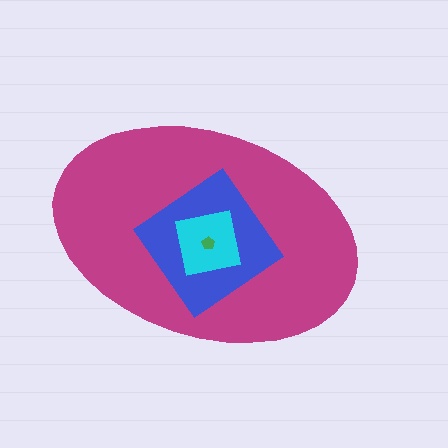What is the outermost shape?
The magenta ellipse.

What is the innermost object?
The green pentagon.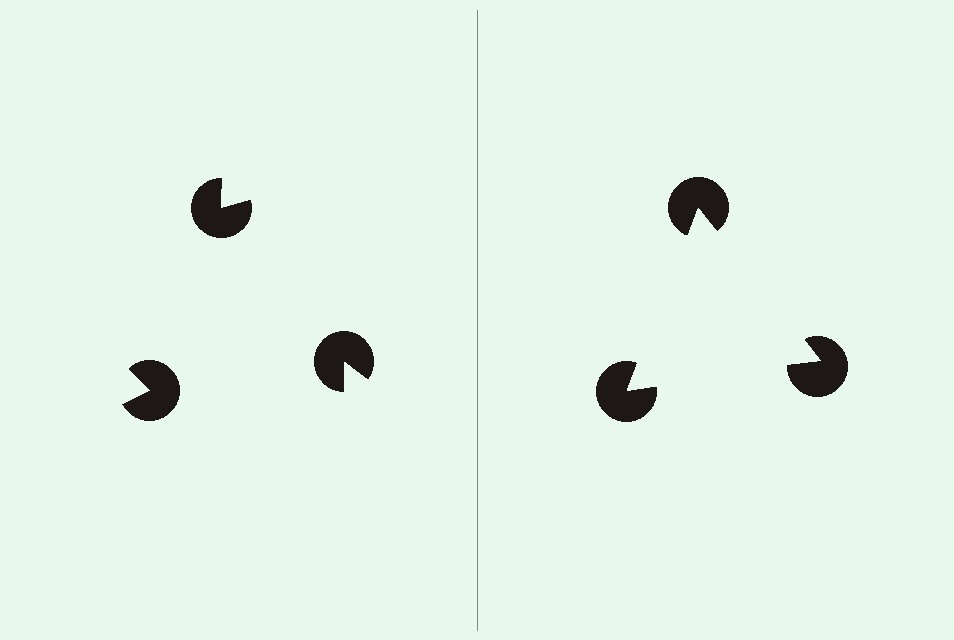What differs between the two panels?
The pac-man discs are positioned identically on both sides; only the wedge orientations differ. On the right they align to a triangle; on the left they are misaligned.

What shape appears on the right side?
An illusory triangle.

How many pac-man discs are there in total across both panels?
6 — 3 on each side.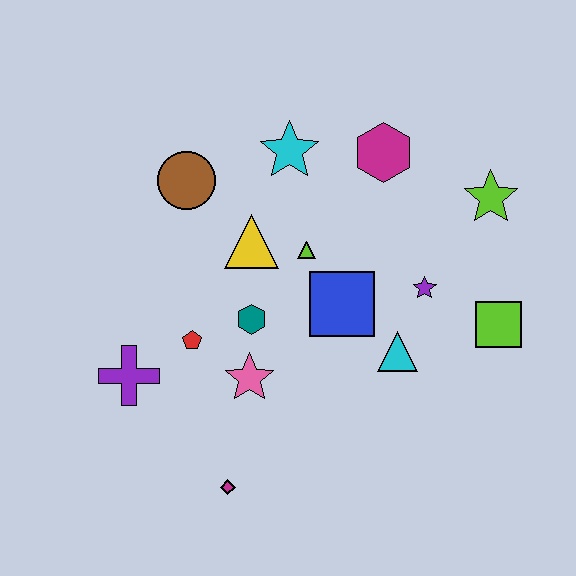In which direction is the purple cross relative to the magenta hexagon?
The purple cross is to the left of the magenta hexagon.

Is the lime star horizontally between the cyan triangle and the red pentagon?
No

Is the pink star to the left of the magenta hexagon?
Yes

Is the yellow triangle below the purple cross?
No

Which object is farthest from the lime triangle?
The magenta diamond is farthest from the lime triangle.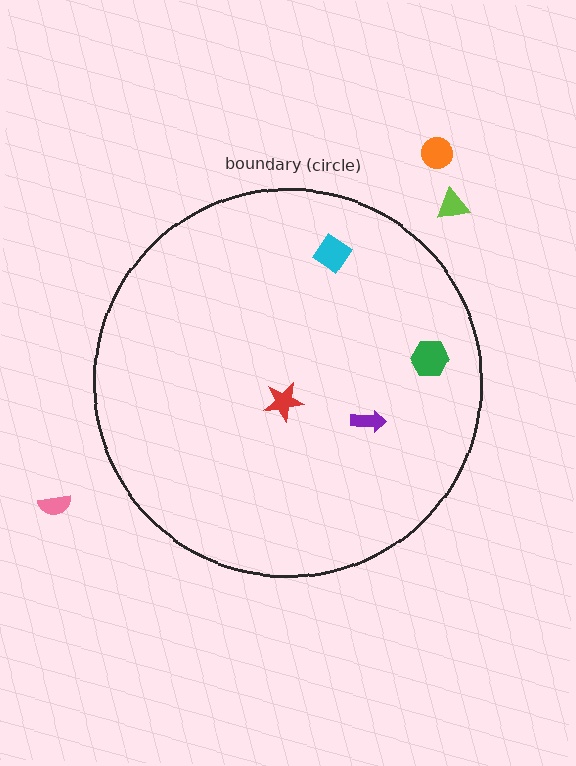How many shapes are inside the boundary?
4 inside, 3 outside.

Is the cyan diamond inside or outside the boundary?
Inside.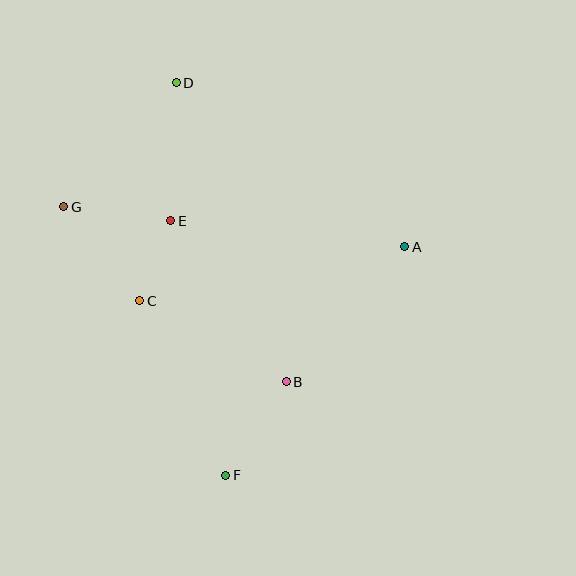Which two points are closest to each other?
Points C and E are closest to each other.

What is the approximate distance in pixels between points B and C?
The distance between B and C is approximately 168 pixels.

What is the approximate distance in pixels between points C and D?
The distance between C and D is approximately 221 pixels.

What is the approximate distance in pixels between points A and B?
The distance between A and B is approximately 179 pixels.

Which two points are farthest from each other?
Points D and F are farthest from each other.